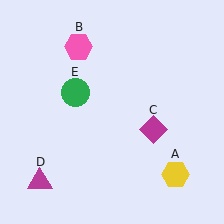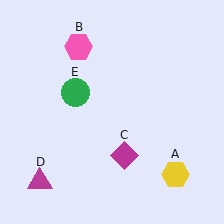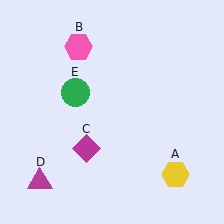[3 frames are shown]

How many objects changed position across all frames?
1 object changed position: magenta diamond (object C).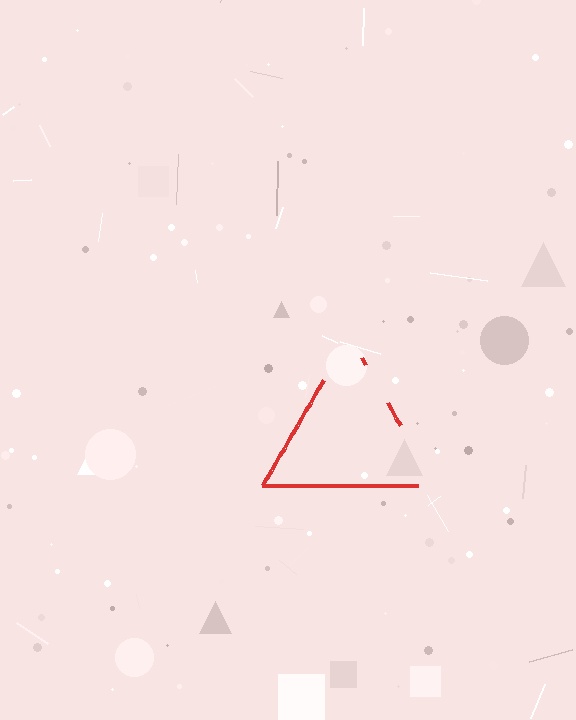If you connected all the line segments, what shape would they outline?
They would outline a triangle.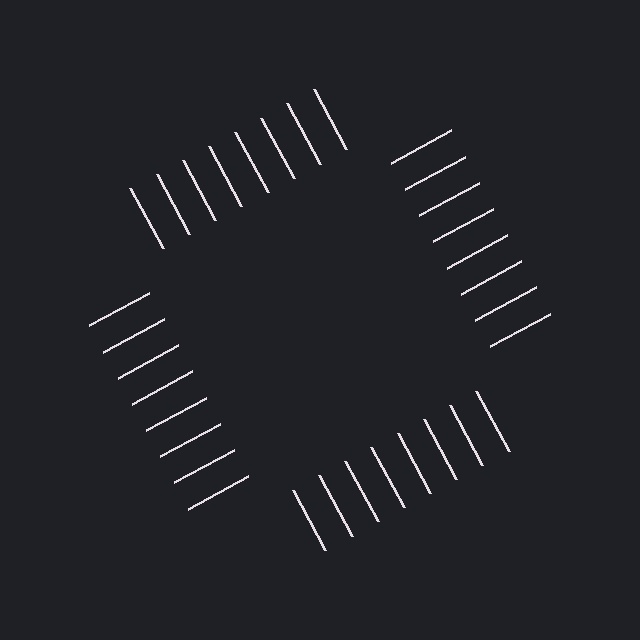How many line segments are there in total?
32 — 8 along each of the 4 edges.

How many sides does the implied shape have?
4 sides — the line-ends trace a square.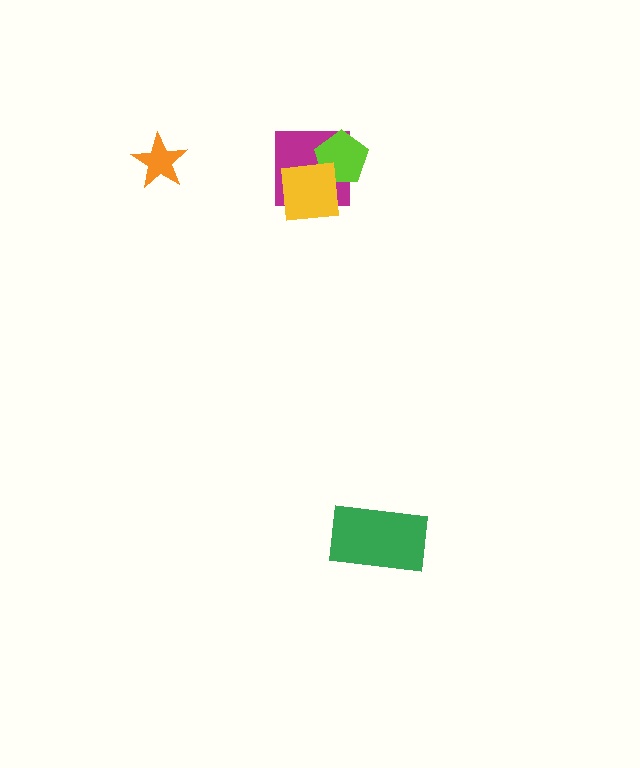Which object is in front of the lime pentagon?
The yellow square is in front of the lime pentagon.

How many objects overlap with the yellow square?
2 objects overlap with the yellow square.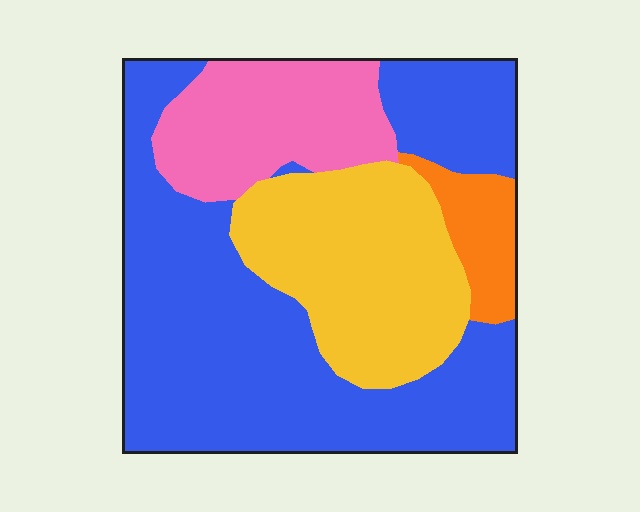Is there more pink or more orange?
Pink.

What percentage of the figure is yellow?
Yellow covers around 25% of the figure.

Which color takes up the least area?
Orange, at roughly 5%.